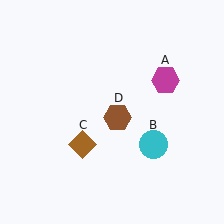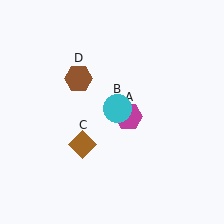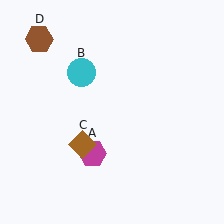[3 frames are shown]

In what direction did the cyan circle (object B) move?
The cyan circle (object B) moved up and to the left.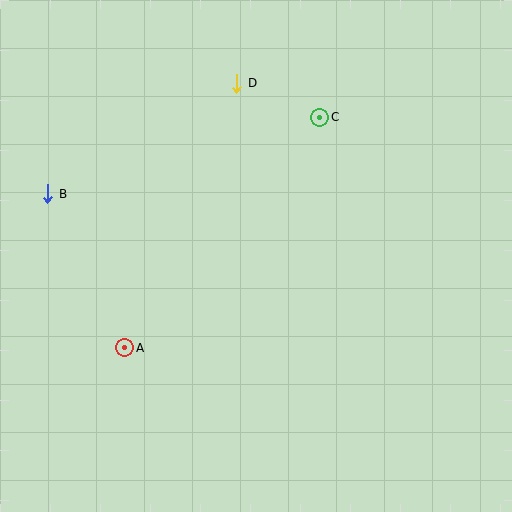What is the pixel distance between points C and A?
The distance between C and A is 302 pixels.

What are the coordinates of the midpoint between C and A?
The midpoint between C and A is at (222, 233).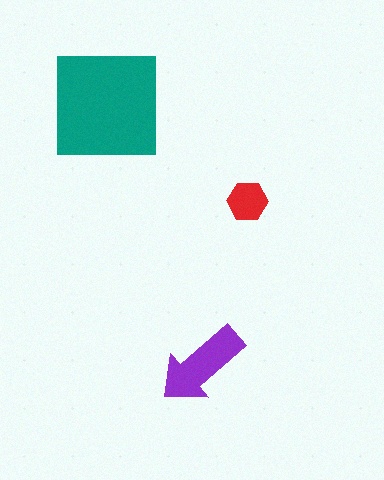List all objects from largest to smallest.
The teal square, the purple arrow, the red hexagon.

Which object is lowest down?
The purple arrow is bottommost.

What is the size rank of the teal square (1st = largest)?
1st.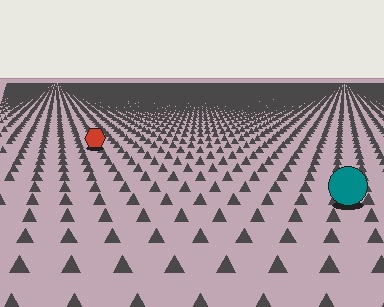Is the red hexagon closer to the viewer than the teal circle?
No. The teal circle is closer — you can tell from the texture gradient: the ground texture is coarser near it.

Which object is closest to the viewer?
The teal circle is closest. The texture marks near it are larger and more spread out.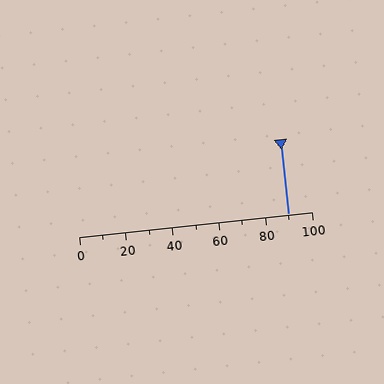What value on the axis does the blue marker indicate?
The marker indicates approximately 90.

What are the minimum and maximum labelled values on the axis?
The axis runs from 0 to 100.